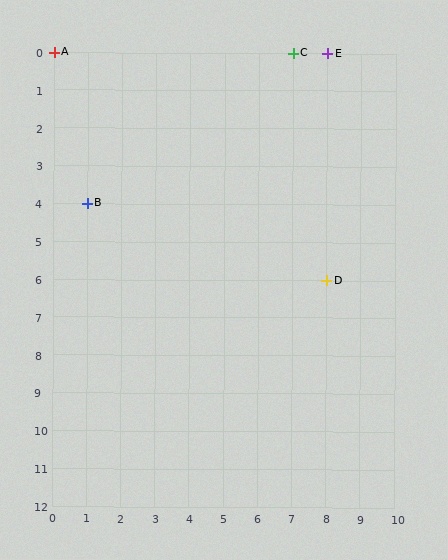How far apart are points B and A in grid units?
Points B and A are 1 column and 4 rows apart (about 4.1 grid units diagonally).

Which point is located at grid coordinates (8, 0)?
Point E is at (8, 0).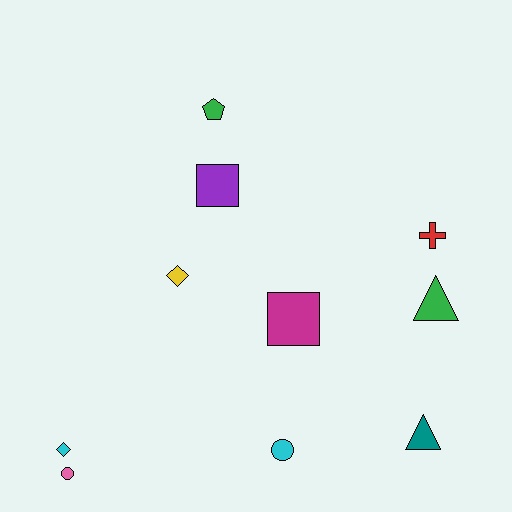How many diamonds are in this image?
There are 2 diamonds.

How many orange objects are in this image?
There are no orange objects.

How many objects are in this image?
There are 10 objects.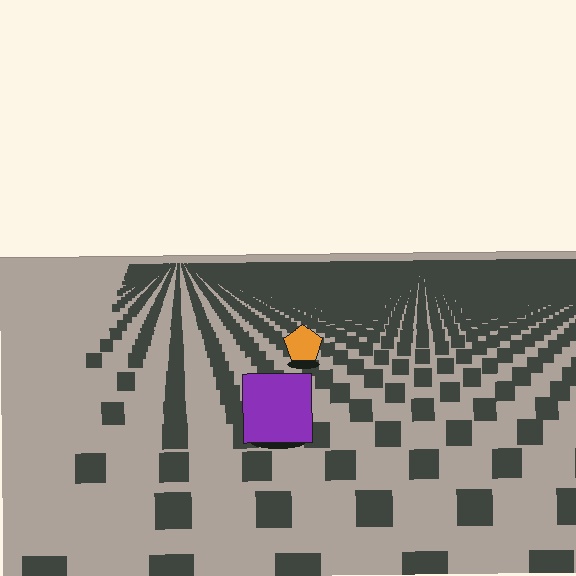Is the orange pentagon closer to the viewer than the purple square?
No. The purple square is closer — you can tell from the texture gradient: the ground texture is coarser near it.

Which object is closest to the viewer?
The purple square is closest. The texture marks near it are larger and more spread out.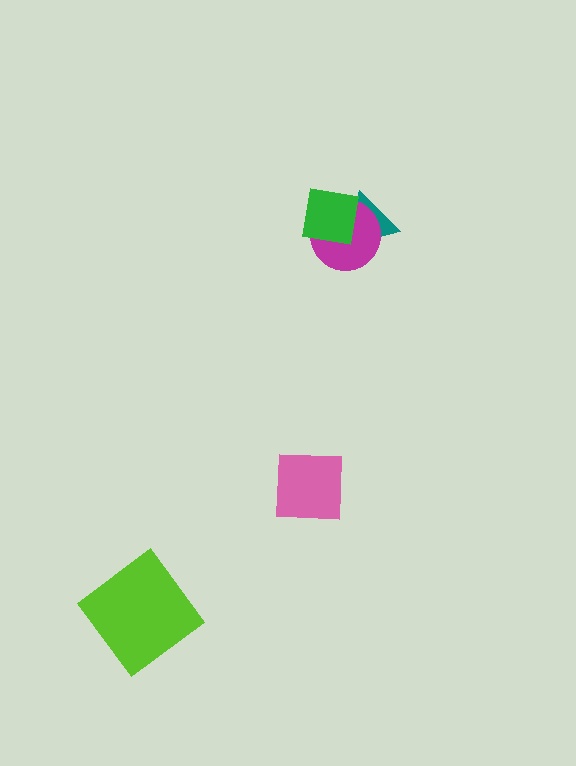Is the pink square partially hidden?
No, no other shape covers it.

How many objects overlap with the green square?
2 objects overlap with the green square.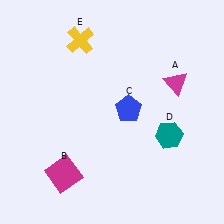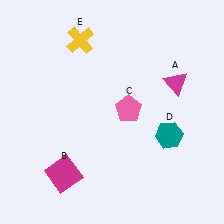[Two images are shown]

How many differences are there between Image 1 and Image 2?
There is 1 difference between the two images.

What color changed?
The pentagon (C) changed from blue in Image 1 to pink in Image 2.